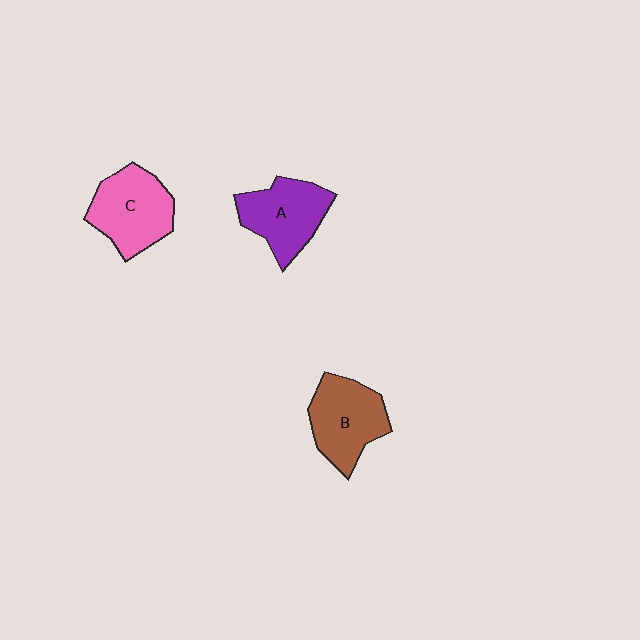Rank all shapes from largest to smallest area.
From largest to smallest: C (pink), B (brown), A (purple).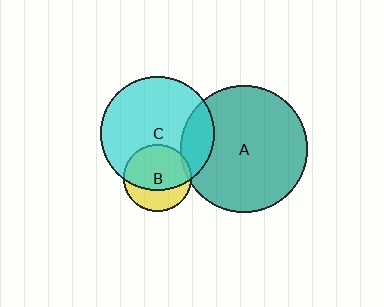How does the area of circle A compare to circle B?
Approximately 3.6 times.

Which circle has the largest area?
Circle A (teal).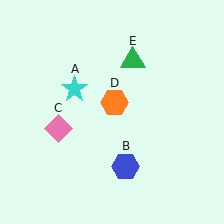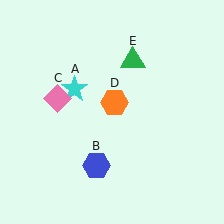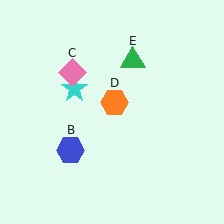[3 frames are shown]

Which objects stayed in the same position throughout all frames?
Cyan star (object A) and orange hexagon (object D) and green triangle (object E) remained stationary.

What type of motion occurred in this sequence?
The blue hexagon (object B), pink diamond (object C) rotated clockwise around the center of the scene.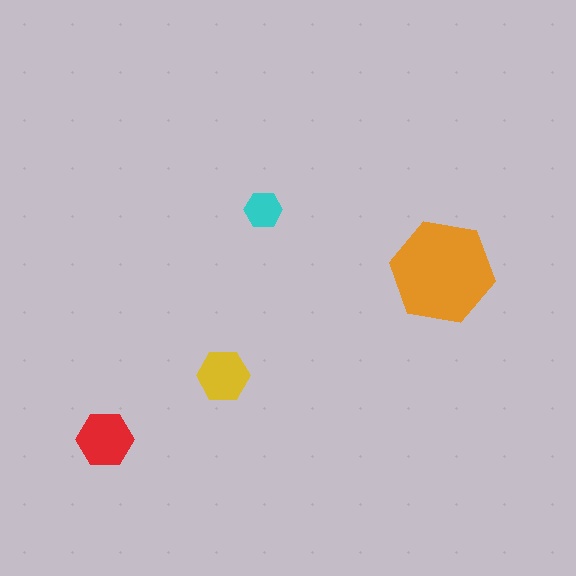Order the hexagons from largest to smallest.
the orange one, the red one, the yellow one, the cyan one.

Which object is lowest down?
The red hexagon is bottommost.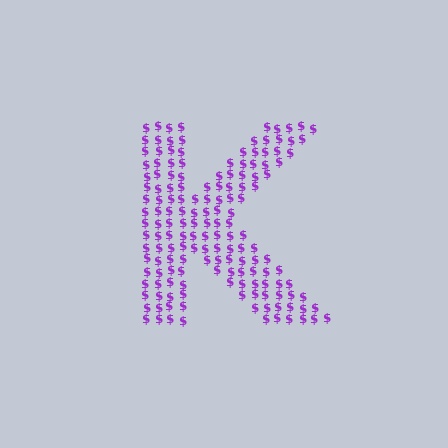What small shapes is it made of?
It is made of small dollar signs.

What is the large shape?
The large shape is the letter K.